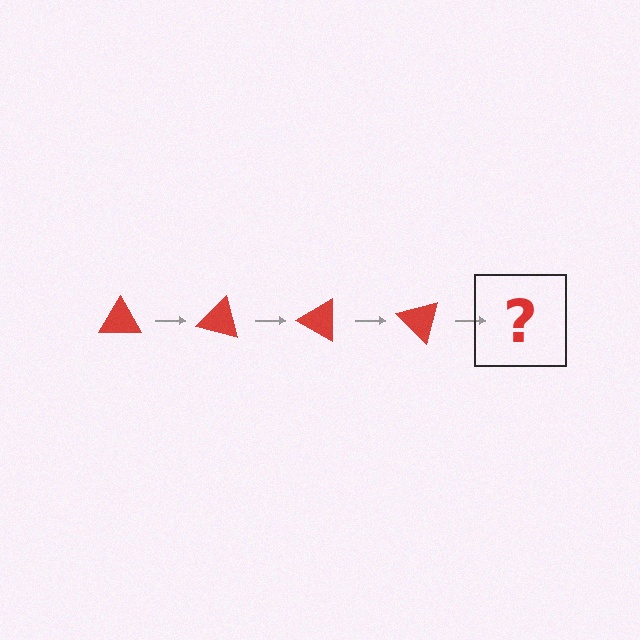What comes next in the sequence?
The next element should be a red triangle rotated 60 degrees.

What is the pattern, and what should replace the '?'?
The pattern is that the triangle rotates 15 degrees each step. The '?' should be a red triangle rotated 60 degrees.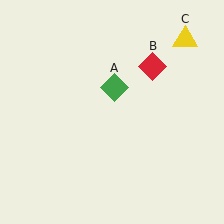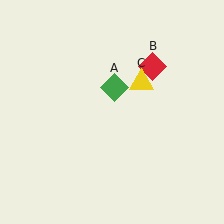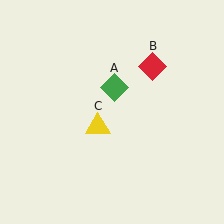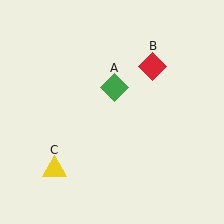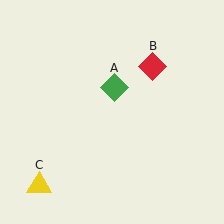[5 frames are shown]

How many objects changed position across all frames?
1 object changed position: yellow triangle (object C).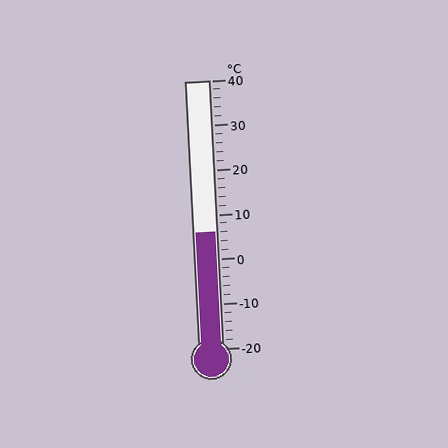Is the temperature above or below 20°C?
The temperature is below 20°C.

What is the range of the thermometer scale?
The thermometer scale ranges from -20°C to 40°C.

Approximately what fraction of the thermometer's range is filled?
The thermometer is filled to approximately 45% of its range.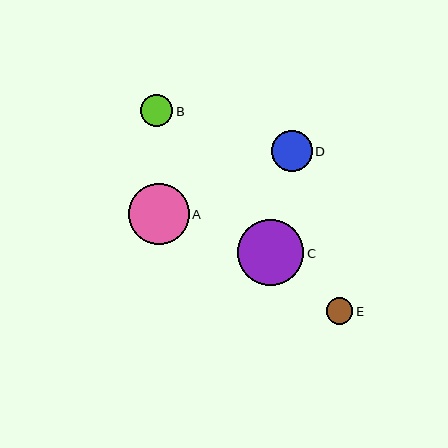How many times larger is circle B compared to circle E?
Circle B is approximately 1.2 times the size of circle E.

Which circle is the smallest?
Circle E is the smallest with a size of approximately 27 pixels.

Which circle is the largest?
Circle C is the largest with a size of approximately 66 pixels.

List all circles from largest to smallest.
From largest to smallest: C, A, D, B, E.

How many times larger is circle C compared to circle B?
Circle C is approximately 2.1 times the size of circle B.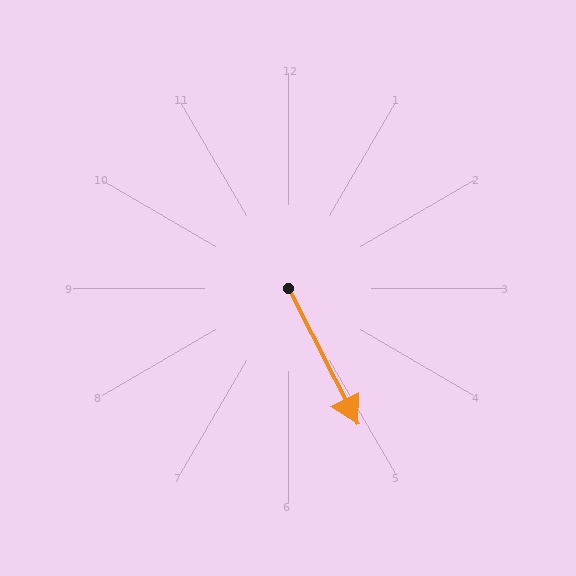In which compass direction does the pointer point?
Southeast.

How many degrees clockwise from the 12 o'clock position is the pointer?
Approximately 153 degrees.